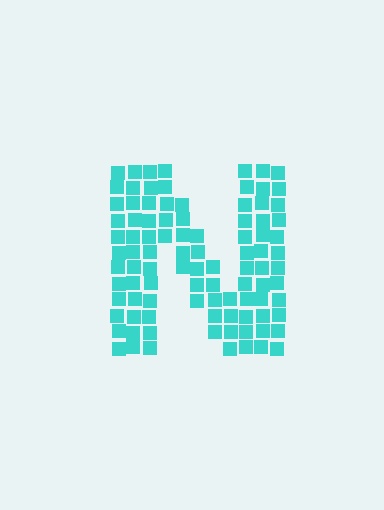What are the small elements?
The small elements are squares.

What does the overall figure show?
The overall figure shows the letter N.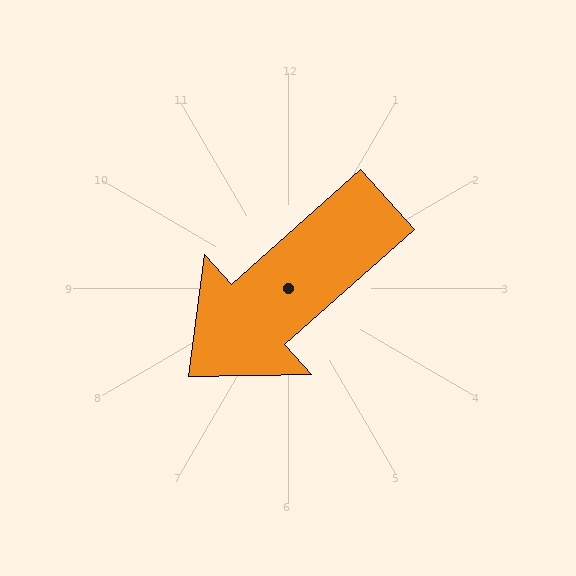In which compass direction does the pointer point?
Southwest.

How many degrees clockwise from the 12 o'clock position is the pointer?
Approximately 228 degrees.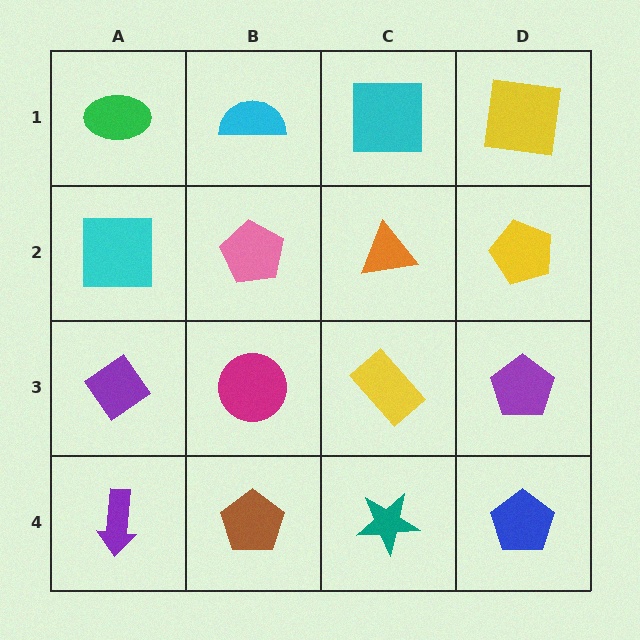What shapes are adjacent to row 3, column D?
A yellow pentagon (row 2, column D), a blue pentagon (row 4, column D), a yellow rectangle (row 3, column C).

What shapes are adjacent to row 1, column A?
A cyan square (row 2, column A), a cyan semicircle (row 1, column B).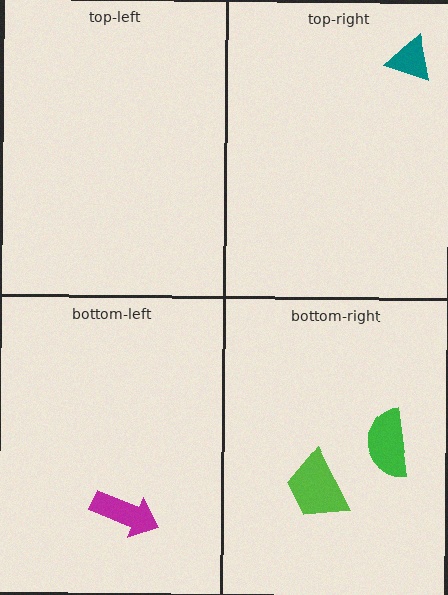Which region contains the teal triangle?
The top-right region.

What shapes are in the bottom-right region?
The lime trapezoid, the green semicircle.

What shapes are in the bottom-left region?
The magenta arrow.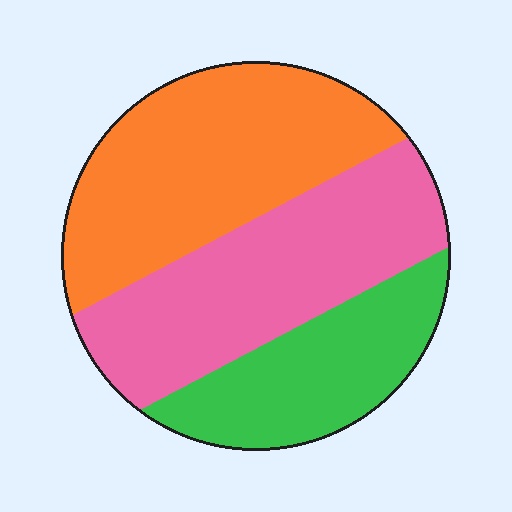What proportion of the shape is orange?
Orange takes up between a quarter and a half of the shape.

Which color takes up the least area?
Green, at roughly 25%.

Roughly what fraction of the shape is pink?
Pink takes up between a quarter and a half of the shape.